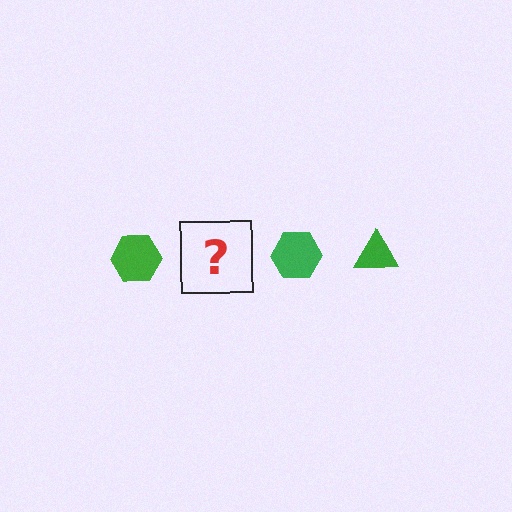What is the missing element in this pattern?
The missing element is a green triangle.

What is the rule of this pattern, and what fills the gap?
The rule is that the pattern cycles through hexagon, triangle shapes in green. The gap should be filled with a green triangle.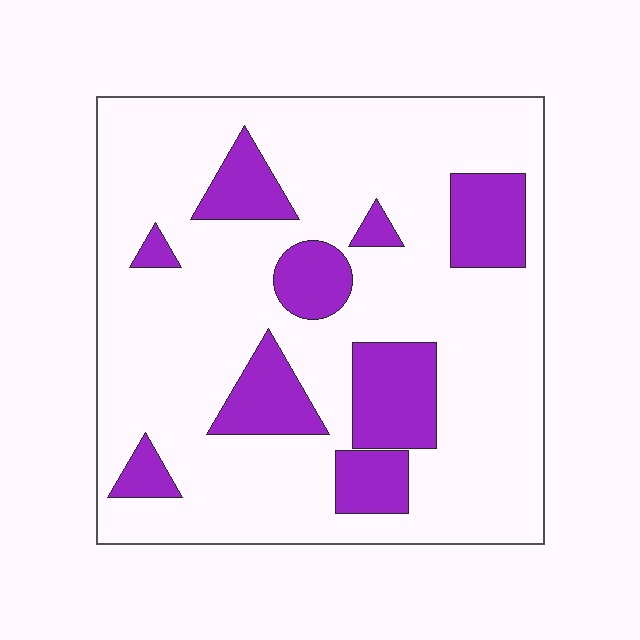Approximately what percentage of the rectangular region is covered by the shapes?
Approximately 20%.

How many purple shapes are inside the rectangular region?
9.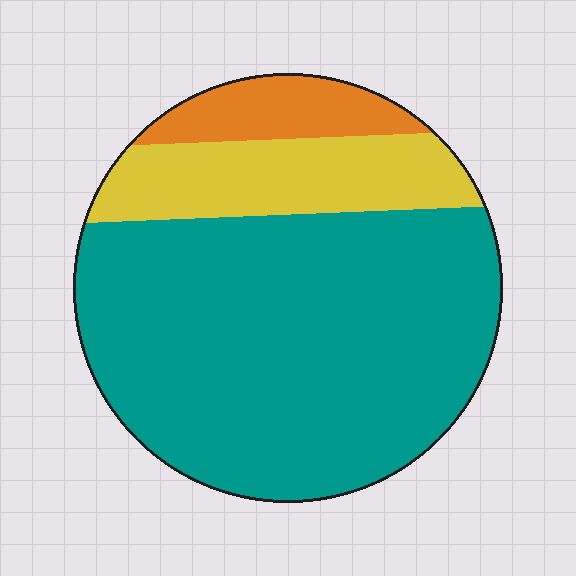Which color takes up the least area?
Orange, at roughly 10%.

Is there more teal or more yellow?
Teal.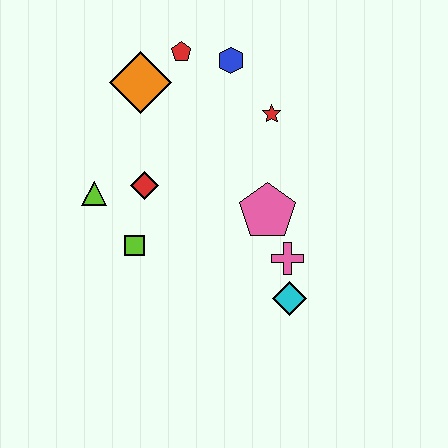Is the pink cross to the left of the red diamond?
No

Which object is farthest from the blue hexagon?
The cyan diamond is farthest from the blue hexagon.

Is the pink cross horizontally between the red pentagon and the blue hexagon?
No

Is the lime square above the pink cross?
Yes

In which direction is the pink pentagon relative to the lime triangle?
The pink pentagon is to the right of the lime triangle.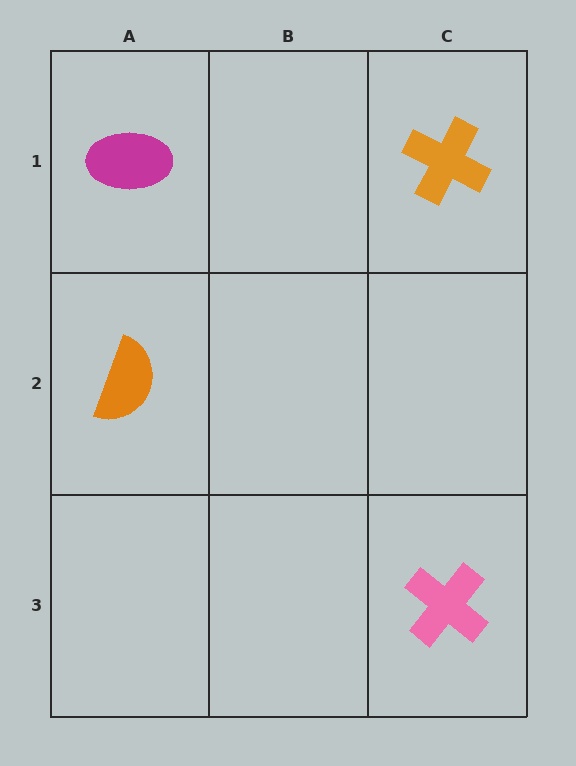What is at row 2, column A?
An orange semicircle.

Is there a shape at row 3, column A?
No, that cell is empty.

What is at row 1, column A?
A magenta ellipse.